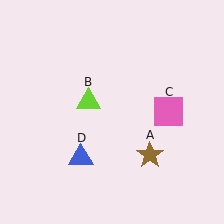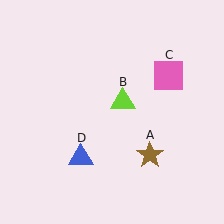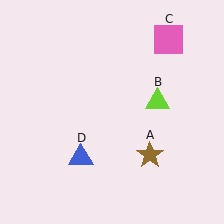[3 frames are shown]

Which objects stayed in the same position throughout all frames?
Brown star (object A) and blue triangle (object D) remained stationary.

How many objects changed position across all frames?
2 objects changed position: lime triangle (object B), pink square (object C).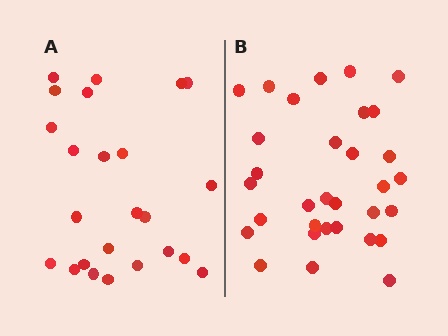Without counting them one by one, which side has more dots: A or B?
Region B (the right region) has more dots.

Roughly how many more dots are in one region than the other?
Region B has roughly 8 or so more dots than region A.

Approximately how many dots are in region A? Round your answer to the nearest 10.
About 20 dots. (The exact count is 24, which rounds to 20.)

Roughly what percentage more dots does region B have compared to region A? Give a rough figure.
About 35% more.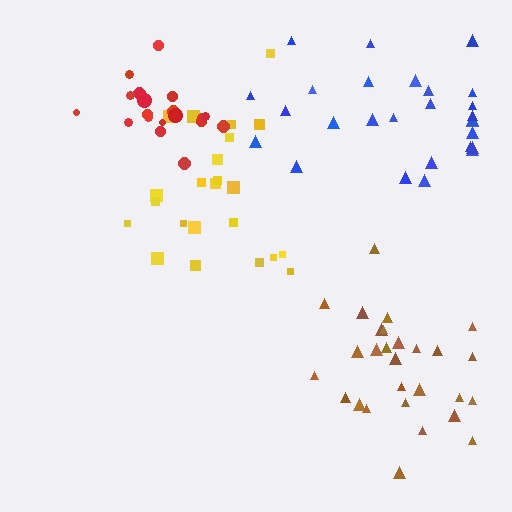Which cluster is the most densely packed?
Red.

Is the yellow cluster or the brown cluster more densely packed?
Brown.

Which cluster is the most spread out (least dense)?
Yellow.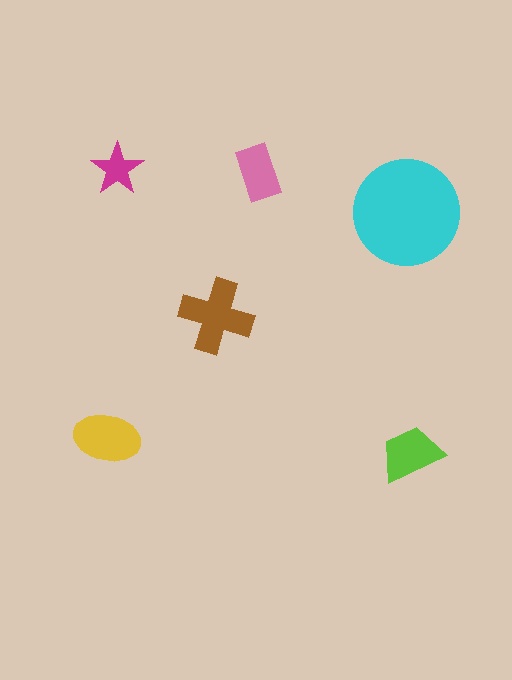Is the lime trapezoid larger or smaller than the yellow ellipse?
Smaller.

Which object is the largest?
The cyan circle.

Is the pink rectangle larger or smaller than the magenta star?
Larger.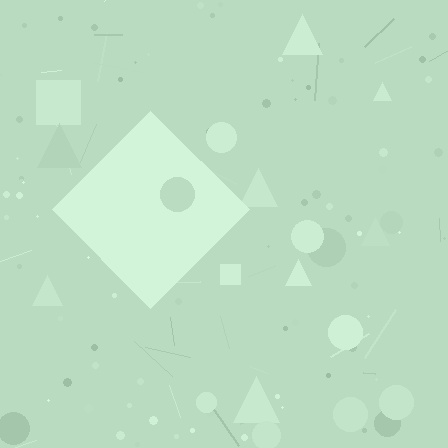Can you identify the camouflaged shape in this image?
The camouflaged shape is a diamond.